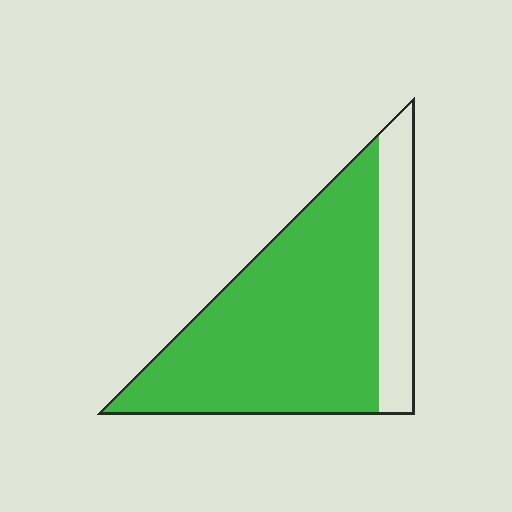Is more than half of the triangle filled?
Yes.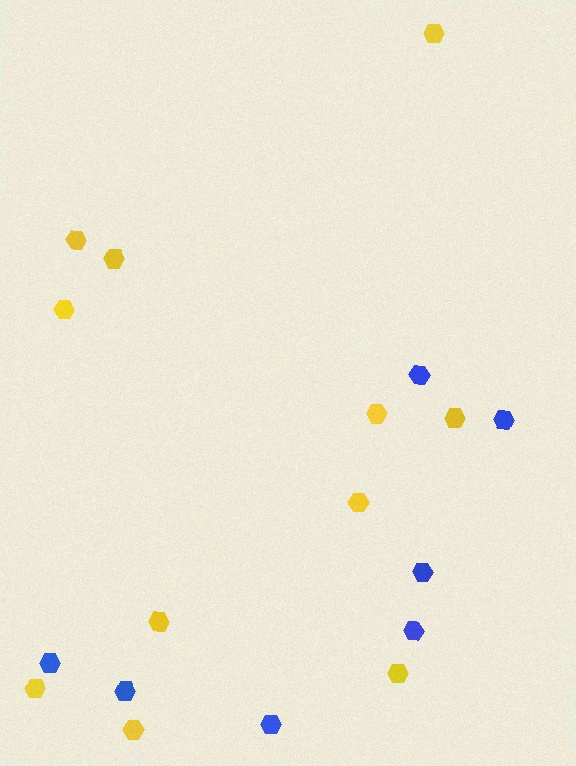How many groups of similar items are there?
There are 2 groups: one group of yellow hexagons (11) and one group of blue hexagons (7).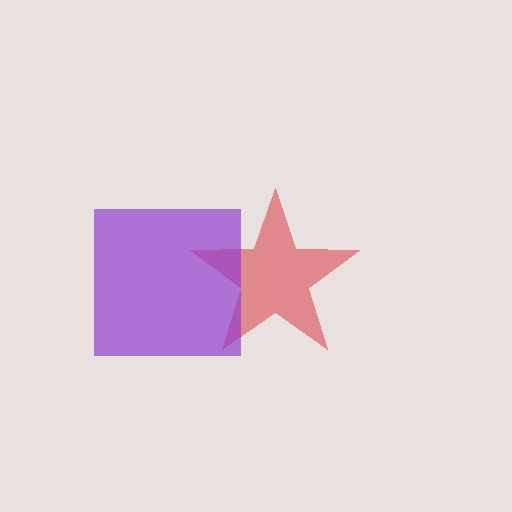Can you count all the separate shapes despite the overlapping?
Yes, there are 2 separate shapes.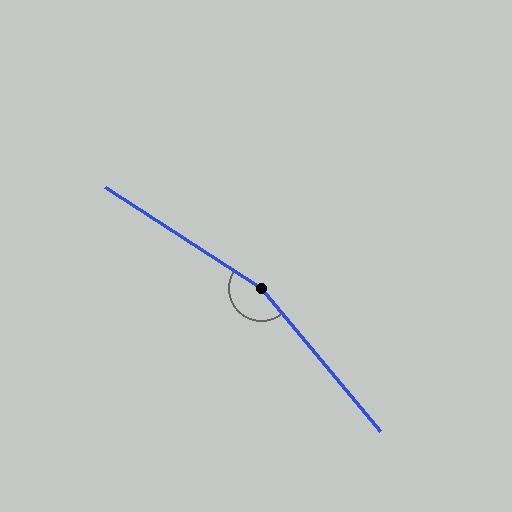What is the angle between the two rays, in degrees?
Approximately 163 degrees.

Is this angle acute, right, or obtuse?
It is obtuse.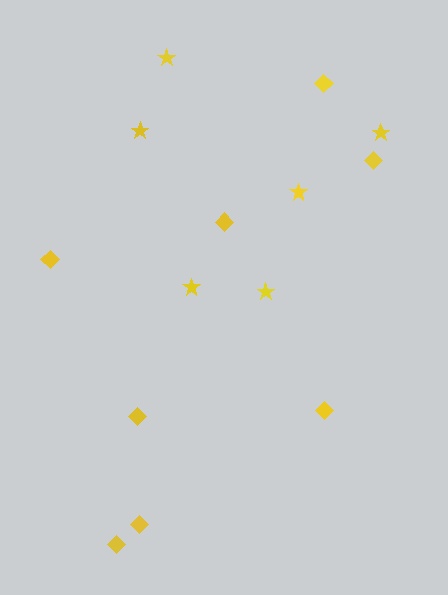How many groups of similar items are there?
There are 2 groups: one group of stars (6) and one group of diamonds (8).